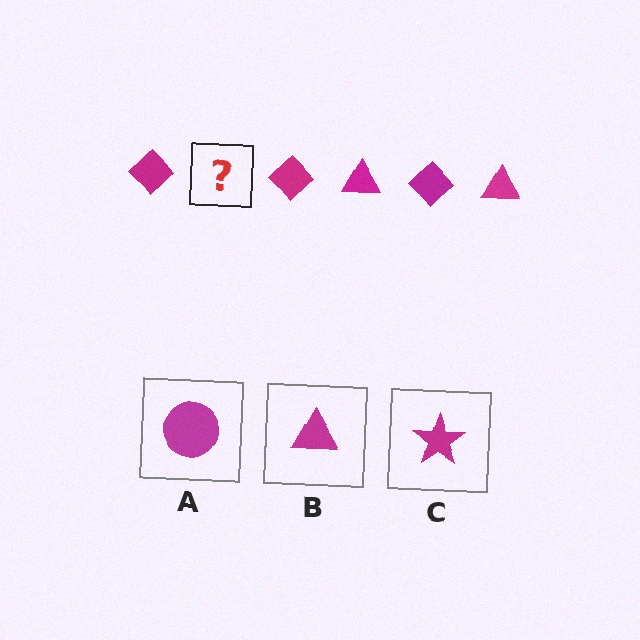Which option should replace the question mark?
Option B.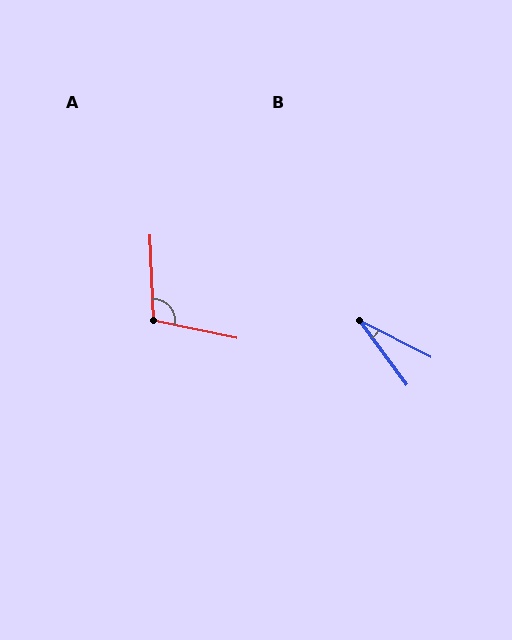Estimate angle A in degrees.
Approximately 104 degrees.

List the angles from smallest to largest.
B (26°), A (104°).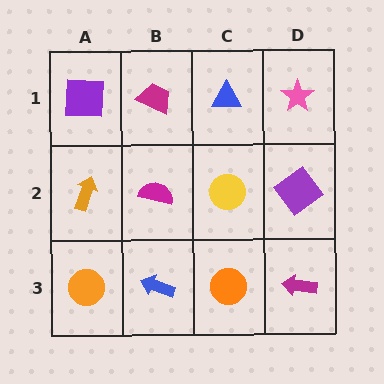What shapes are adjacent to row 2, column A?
A purple square (row 1, column A), an orange circle (row 3, column A), a magenta semicircle (row 2, column B).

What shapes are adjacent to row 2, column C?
A blue triangle (row 1, column C), an orange circle (row 3, column C), a magenta semicircle (row 2, column B), a purple diamond (row 2, column D).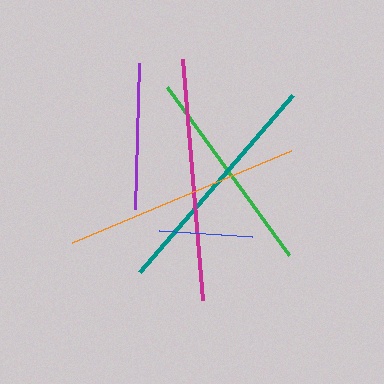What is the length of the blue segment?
The blue segment is approximately 93 pixels long.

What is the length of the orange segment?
The orange segment is approximately 238 pixels long.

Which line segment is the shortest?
The blue line is the shortest at approximately 93 pixels.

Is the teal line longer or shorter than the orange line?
The orange line is longer than the teal line.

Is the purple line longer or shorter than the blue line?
The purple line is longer than the blue line.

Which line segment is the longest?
The magenta line is the longest at approximately 242 pixels.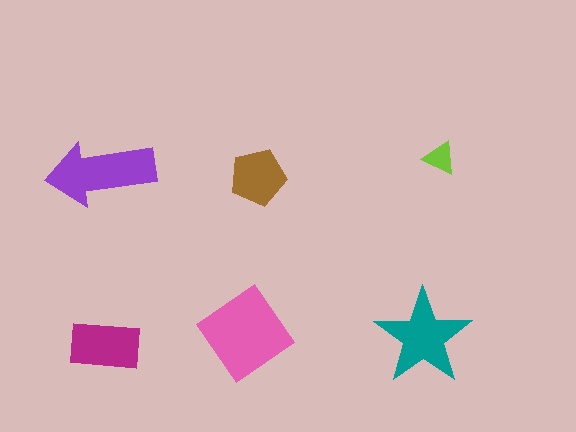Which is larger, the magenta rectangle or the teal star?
The teal star.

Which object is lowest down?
The magenta rectangle is bottommost.